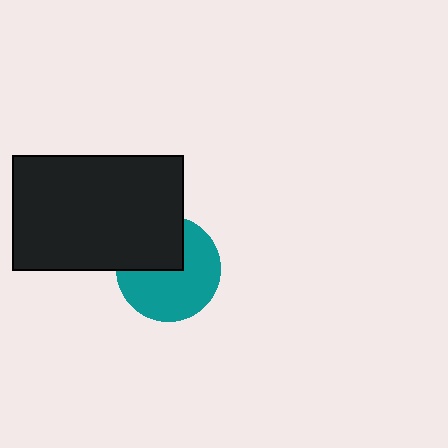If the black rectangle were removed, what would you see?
You would see the complete teal circle.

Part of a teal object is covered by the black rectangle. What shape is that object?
It is a circle.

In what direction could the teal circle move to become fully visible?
The teal circle could move toward the lower-right. That would shift it out from behind the black rectangle entirely.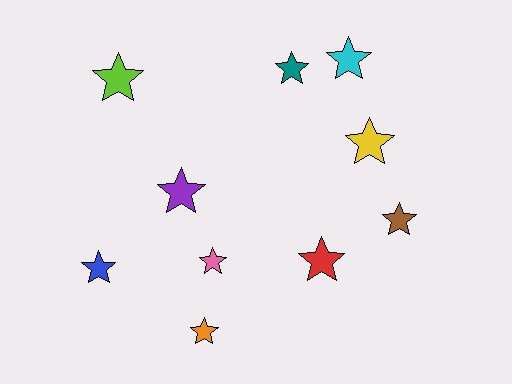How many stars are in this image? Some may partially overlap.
There are 10 stars.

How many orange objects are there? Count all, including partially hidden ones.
There is 1 orange object.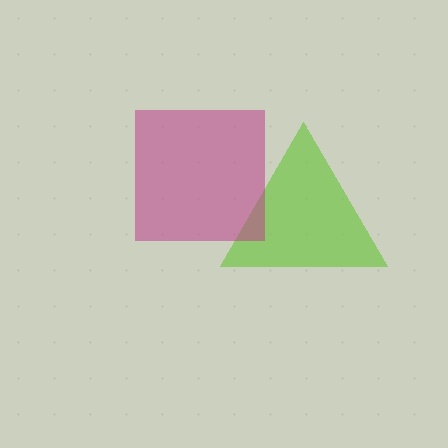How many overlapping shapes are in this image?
There are 2 overlapping shapes in the image.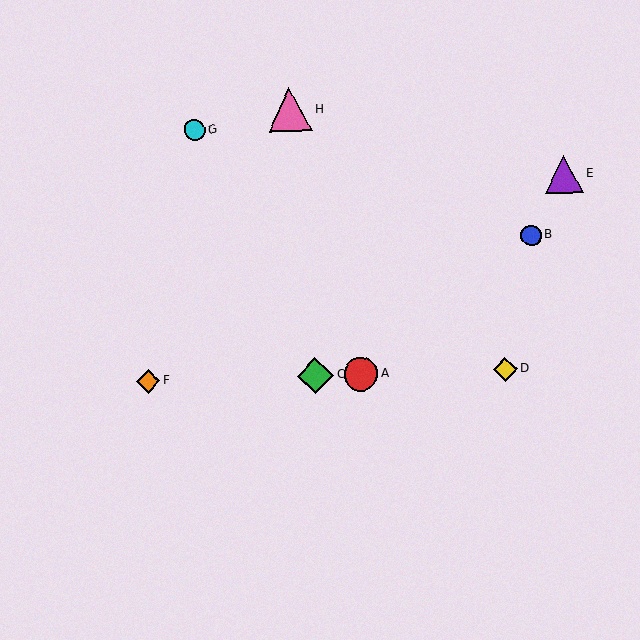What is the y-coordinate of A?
Object A is at y≈374.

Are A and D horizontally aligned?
Yes, both are at y≈374.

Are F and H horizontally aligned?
No, F is at y≈381 and H is at y≈110.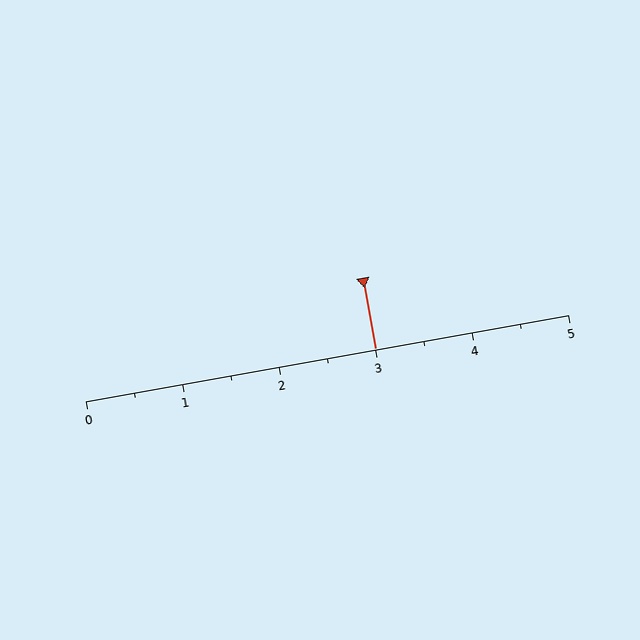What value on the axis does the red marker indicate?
The marker indicates approximately 3.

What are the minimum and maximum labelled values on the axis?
The axis runs from 0 to 5.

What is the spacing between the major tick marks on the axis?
The major ticks are spaced 1 apart.